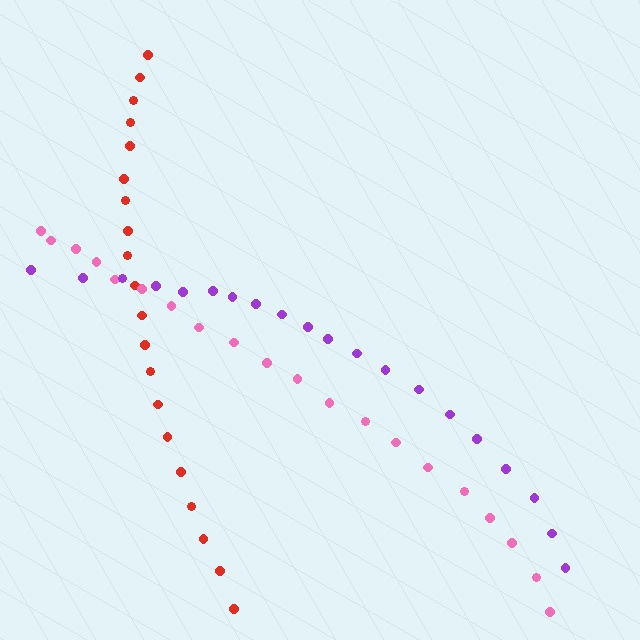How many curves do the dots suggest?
There are 3 distinct paths.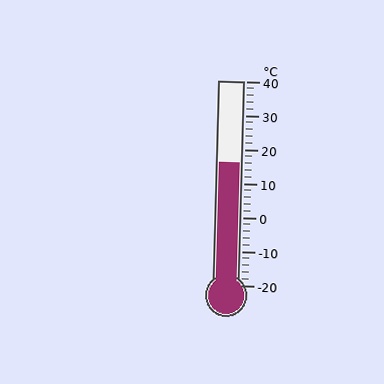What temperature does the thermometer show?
The thermometer shows approximately 16°C.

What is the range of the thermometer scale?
The thermometer scale ranges from -20°C to 40°C.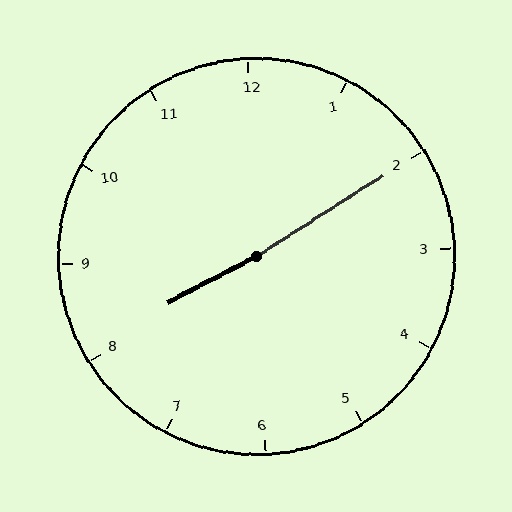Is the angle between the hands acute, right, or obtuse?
It is obtuse.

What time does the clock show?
8:10.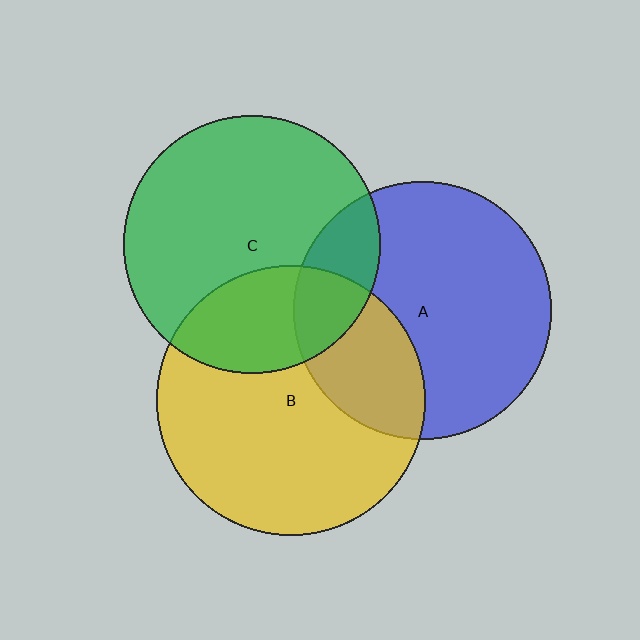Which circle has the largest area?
Circle B (yellow).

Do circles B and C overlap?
Yes.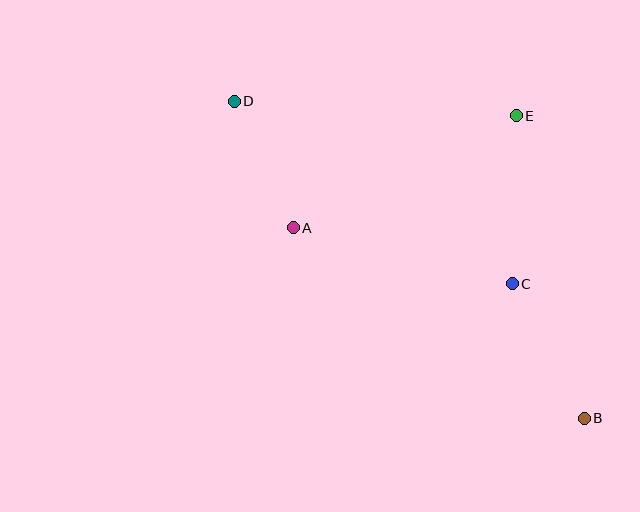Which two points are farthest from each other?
Points B and D are farthest from each other.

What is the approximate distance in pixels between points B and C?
The distance between B and C is approximately 153 pixels.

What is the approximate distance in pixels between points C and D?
The distance between C and D is approximately 332 pixels.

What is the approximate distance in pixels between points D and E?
The distance between D and E is approximately 282 pixels.